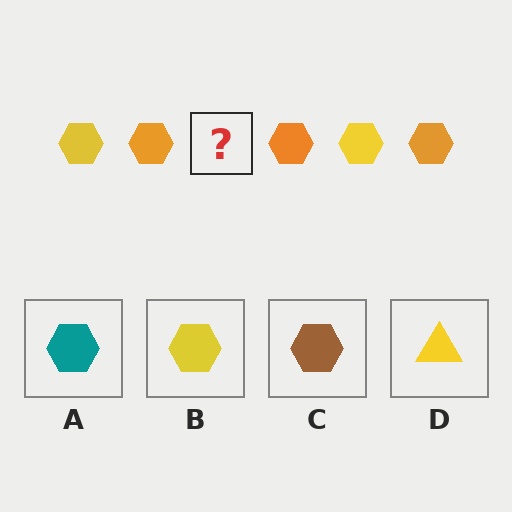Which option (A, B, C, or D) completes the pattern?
B.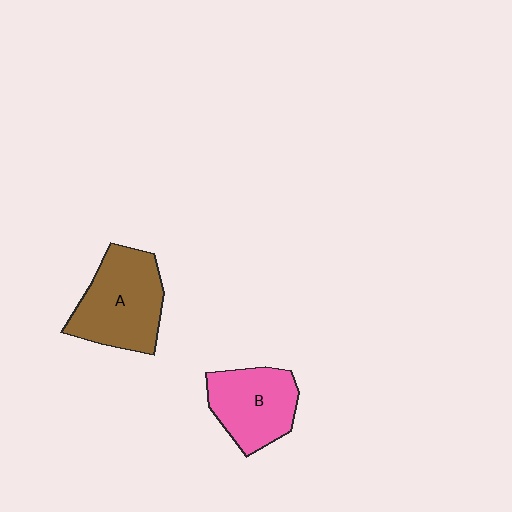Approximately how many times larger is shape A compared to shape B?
Approximately 1.2 times.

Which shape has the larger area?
Shape A (brown).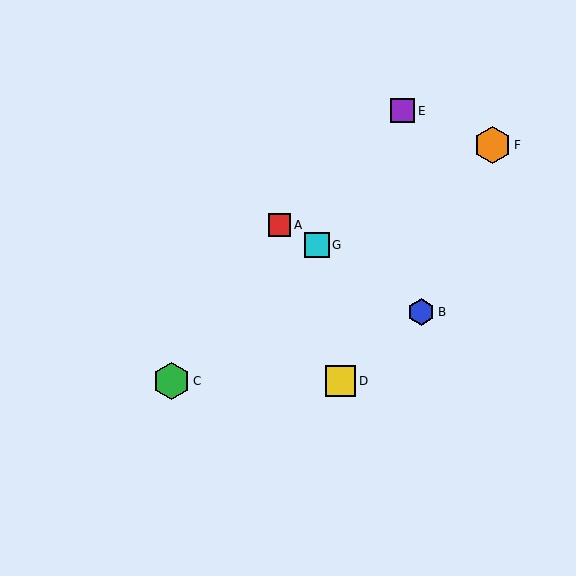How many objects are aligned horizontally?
2 objects (C, D) are aligned horizontally.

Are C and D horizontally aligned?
Yes, both are at y≈381.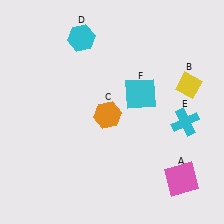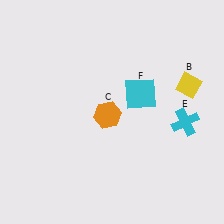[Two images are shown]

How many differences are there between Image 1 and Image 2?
There are 2 differences between the two images.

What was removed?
The cyan hexagon (D), the pink square (A) were removed in Image 2.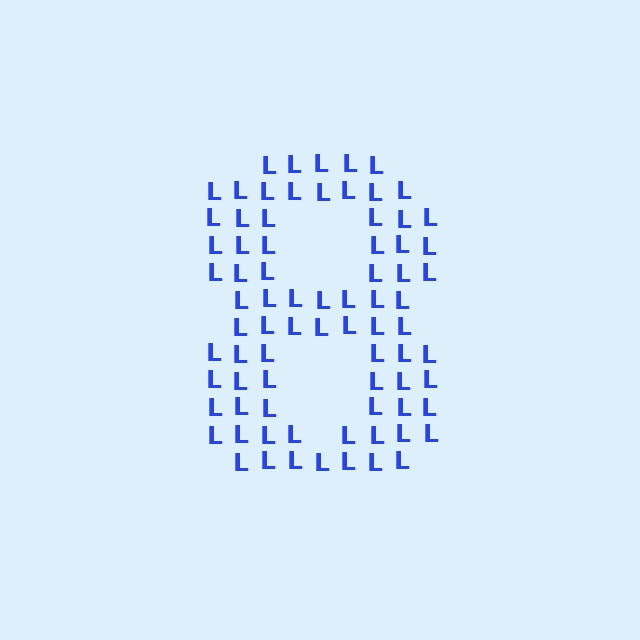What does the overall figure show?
The overall figure shows the digit 8.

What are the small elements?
The small elements are letter L's.